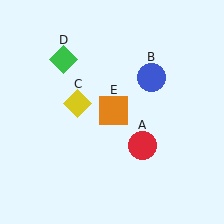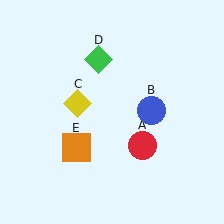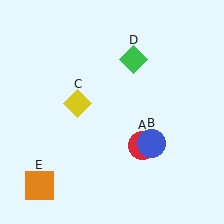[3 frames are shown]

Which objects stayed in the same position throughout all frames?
Red circle (object A) and yellow diamond (object C) remained stationary.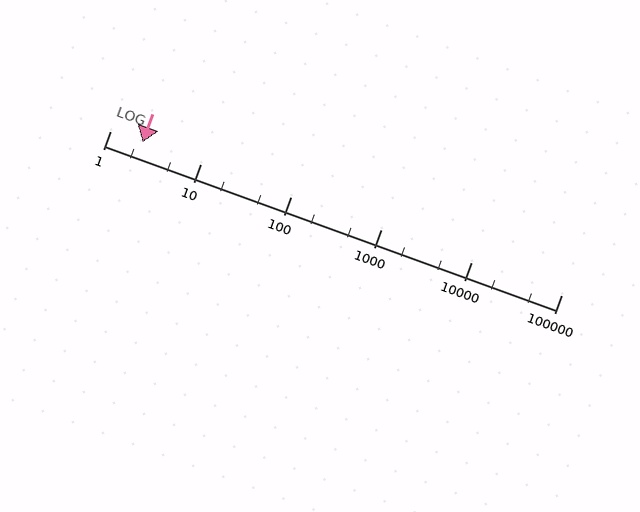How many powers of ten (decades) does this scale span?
The scale spans 5 decades, from 1 to 100000.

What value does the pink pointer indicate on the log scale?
The pointer indicates approximately 2.3.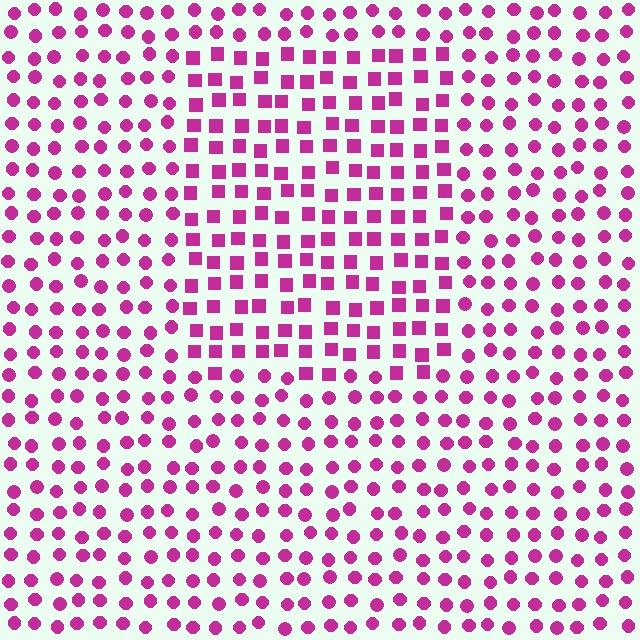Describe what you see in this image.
The image is filled with small magenta elements arranged in a uniform grid. A rectangle-shaped region contains squares, while the surrounding area contains circles. The boundary is defined purely by the change in element shape.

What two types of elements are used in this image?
The image uses squares inside the rectangle region and circles outside it.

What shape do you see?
I see a rectangle.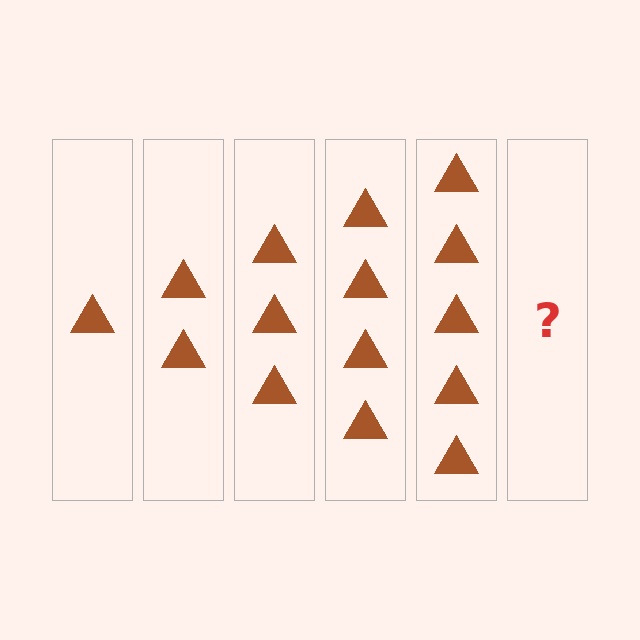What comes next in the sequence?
The next element should be 6 triangles.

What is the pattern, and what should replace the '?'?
The pattern is that each step adds one more triangle. The '?' should be 6 triangles.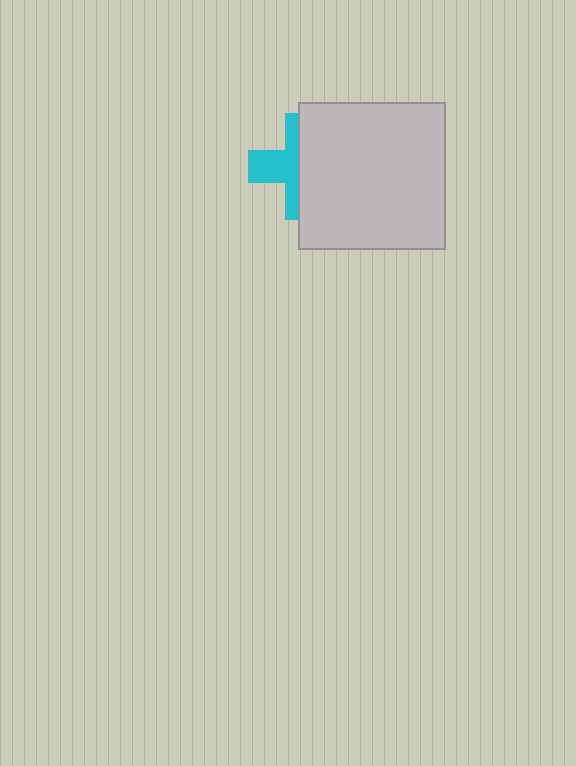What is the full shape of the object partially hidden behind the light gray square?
The partially hidden object is a cyan cross.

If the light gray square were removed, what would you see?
You would see the complete cyan cross.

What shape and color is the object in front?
The object in front is a light gray square.